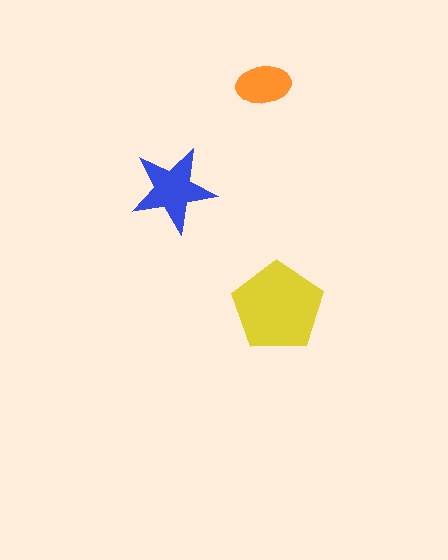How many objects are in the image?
There are 3 objects in the image.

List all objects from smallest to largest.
The orange ellipse, the blue star, the yellow pentagon.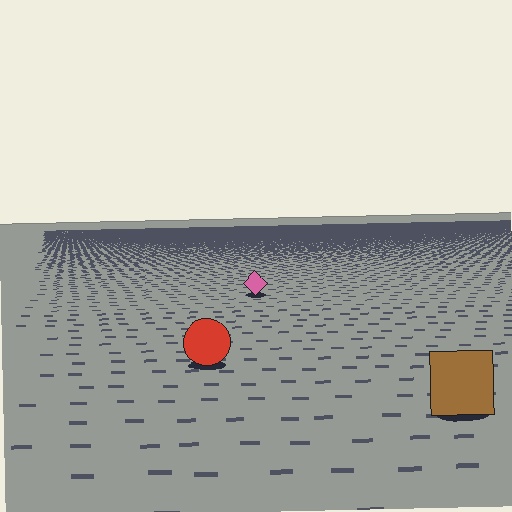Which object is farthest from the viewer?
The pink diamond is farthest from the viewer. It appears smaller and the ground texture around it is denser.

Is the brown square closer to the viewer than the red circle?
Yes. The brown square is closer — you can tell from the texture gradient: the ground texture is coarser near it.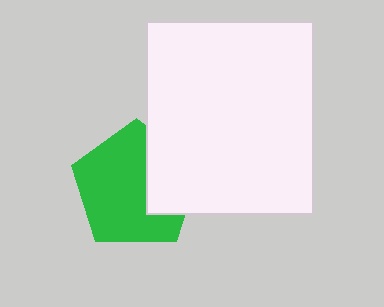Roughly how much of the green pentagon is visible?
Most of it is visible (roughly 68%).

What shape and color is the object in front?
The object in front is a white rectangle.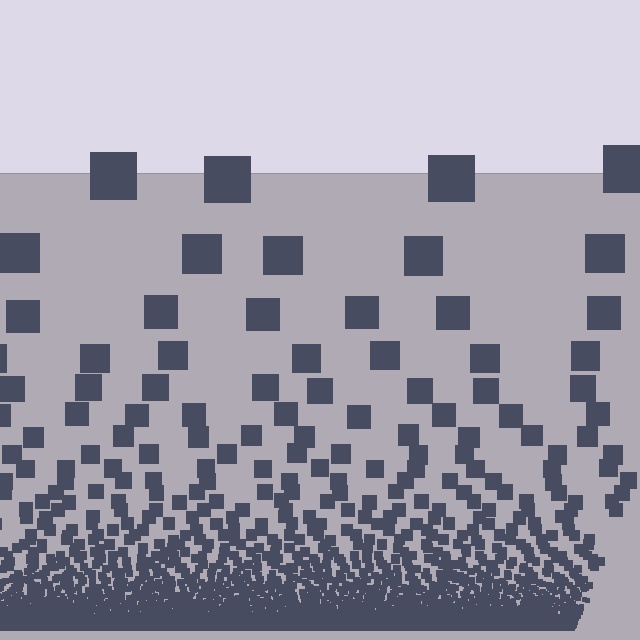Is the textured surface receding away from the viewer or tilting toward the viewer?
The surface appears to tilt toward the viewer. Texture elements get larger and sparser toward the top.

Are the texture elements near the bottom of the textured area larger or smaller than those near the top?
Smaller. The gradient is inverted — elements near the bottom are smaller and denser.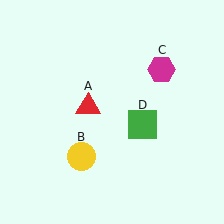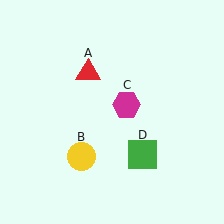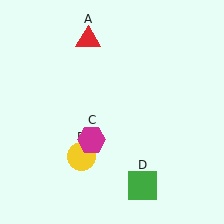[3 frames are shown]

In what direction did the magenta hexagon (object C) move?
The magenta hexagon (object C) moved down and to the left.